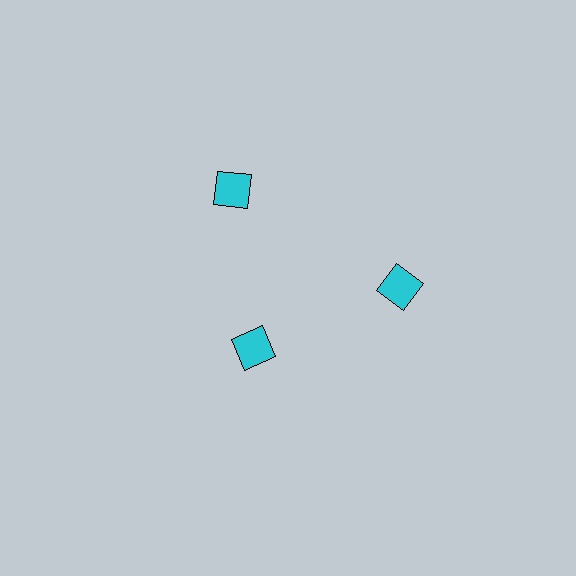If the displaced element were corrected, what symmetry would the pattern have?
It would have 3-fold rotational symmetry — the pattern would map onto itself every 120 degrees.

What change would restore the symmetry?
The symmetry would be restored by moving it outward, back onto the ring so that all 3 diamonds sit at equal angles and equal distance from the center.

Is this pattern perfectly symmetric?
No. The 3 cyan diamonds are arranged in a ring, but one element near the 7 o'clock position is pulled inward toward the center, breaking the 3-fold rotational symmetry.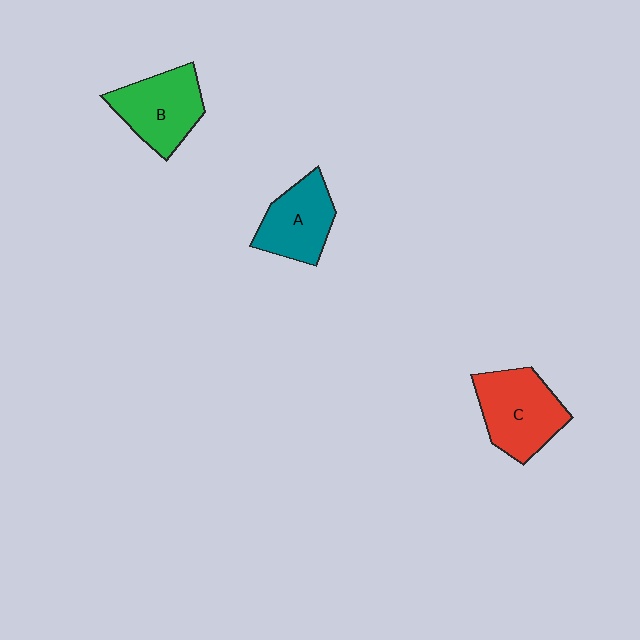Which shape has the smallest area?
Shape A (teal).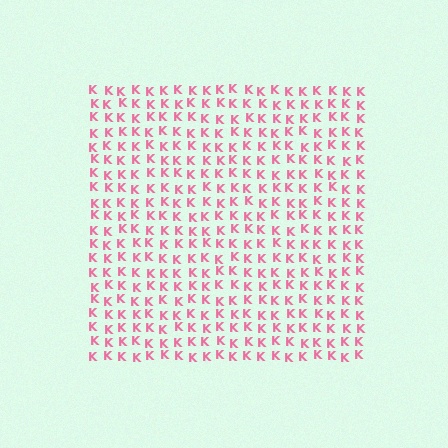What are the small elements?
The small elements are letter K's.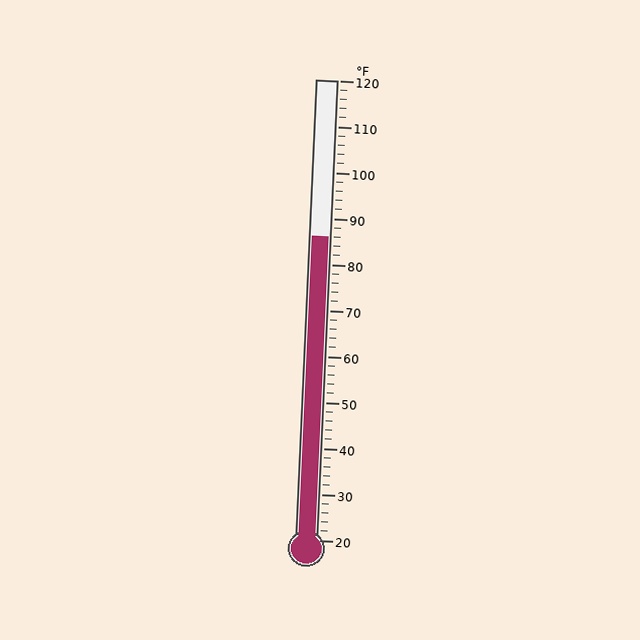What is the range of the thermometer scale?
The thermometer scale ranges from 20°F to 120°F.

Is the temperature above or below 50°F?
The temperature is above 50°F.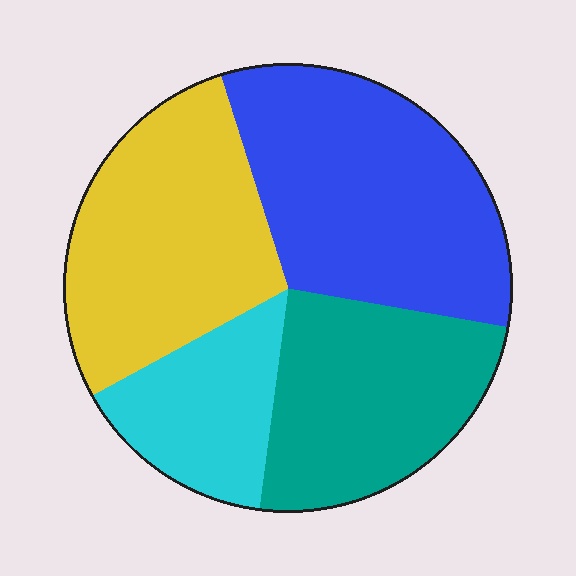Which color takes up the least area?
Cyan, at roughly 15%.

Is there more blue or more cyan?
Blue.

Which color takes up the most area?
Blue, at roughly 35%.